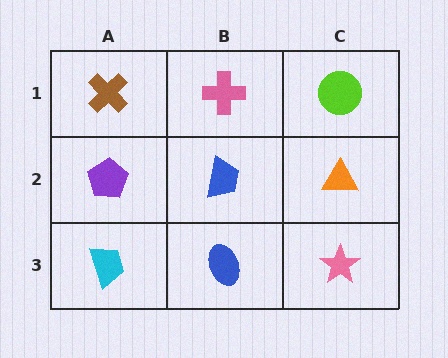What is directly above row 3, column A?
A purple pentagon.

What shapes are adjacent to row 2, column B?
A pink cross (row 1, column B), a blue ellipse (row 3, column B), a purple pentagon (row 2, column A), an orange triangle (row 2, column C).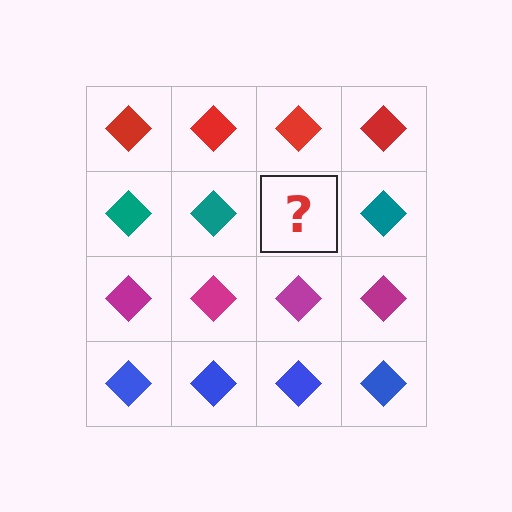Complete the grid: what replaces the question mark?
The question mark should be replaced with a teal diamond.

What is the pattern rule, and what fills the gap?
The rule is that each row has a consistent color. The gap should be filled with a teal diamond.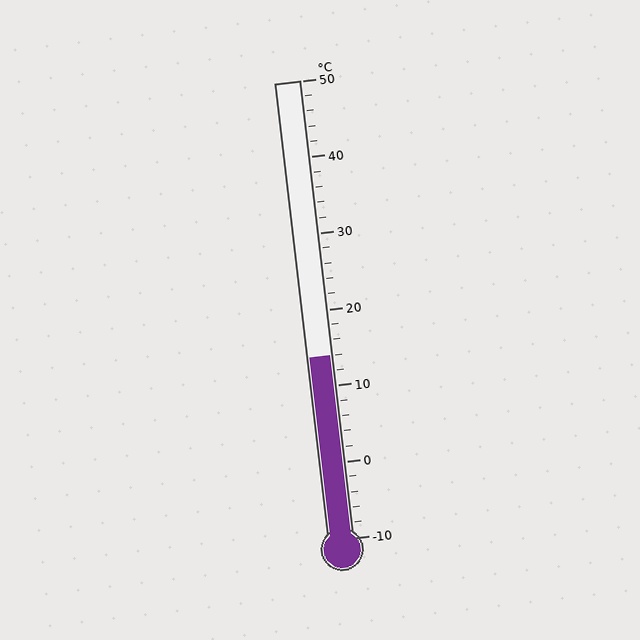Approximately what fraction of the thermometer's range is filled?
The thermometer is filled to approximately 40% of its range.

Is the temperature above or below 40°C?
The temperature is below 40°C.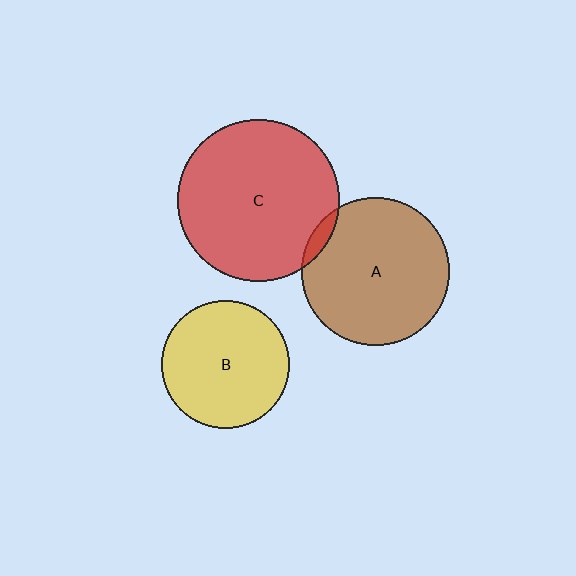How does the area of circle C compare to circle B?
Approximately 1.6 times.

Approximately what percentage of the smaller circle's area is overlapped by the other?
Approximately 5%.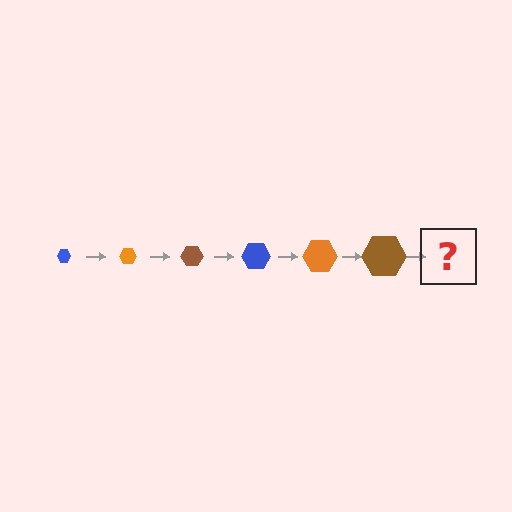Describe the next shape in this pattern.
It should be a blue hexagon, larger than the previous one.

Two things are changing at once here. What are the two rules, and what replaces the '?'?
The two rules are that the hexagon grows larger each step and the color cycles through blue, orange, and brown. The '?' should be a blue hexagon, larger than the previous one.